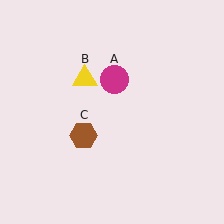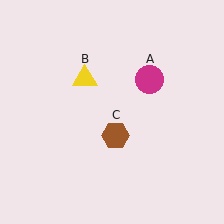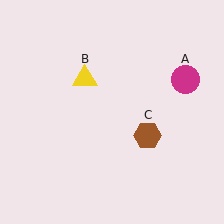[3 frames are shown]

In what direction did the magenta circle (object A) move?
The magenta circle (object A) moved right.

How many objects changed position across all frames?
2 objects changed position: magenta circle (object A), brown hexagon (object C).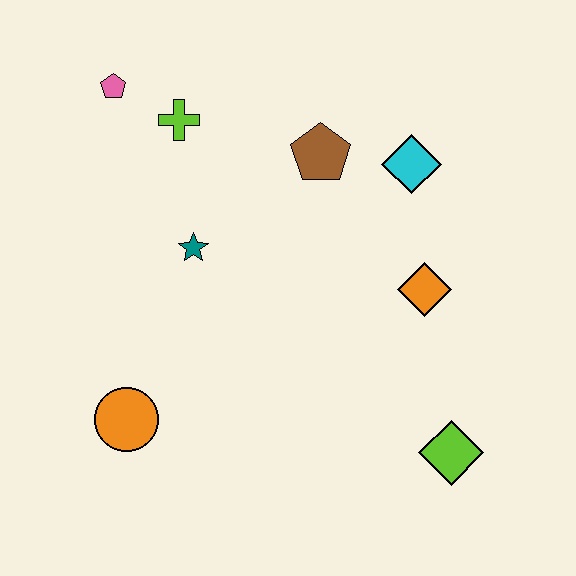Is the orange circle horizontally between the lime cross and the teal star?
No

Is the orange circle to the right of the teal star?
No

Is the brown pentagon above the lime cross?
No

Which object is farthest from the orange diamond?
The pink pentagon is farthest from the orange diamond.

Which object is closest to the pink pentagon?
The lime cross is closest to the pink pentagon.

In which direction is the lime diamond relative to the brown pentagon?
The lime diamond is below the brown pentagon.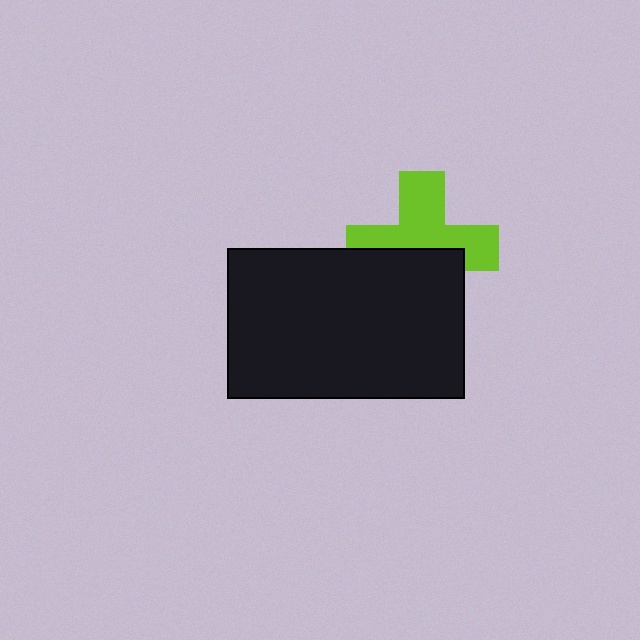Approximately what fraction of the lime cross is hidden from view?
Roughly 44% of the lime cross is hidden behind the black rectangle.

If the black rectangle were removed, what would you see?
You would see the complete lime cross.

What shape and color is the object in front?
The object in front is a black rectangle.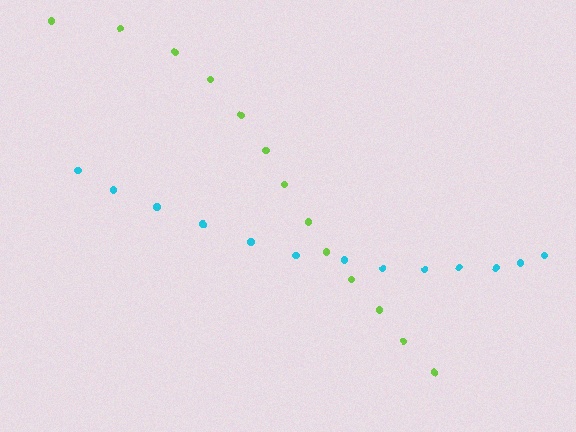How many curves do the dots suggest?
There are 2 distinct paths.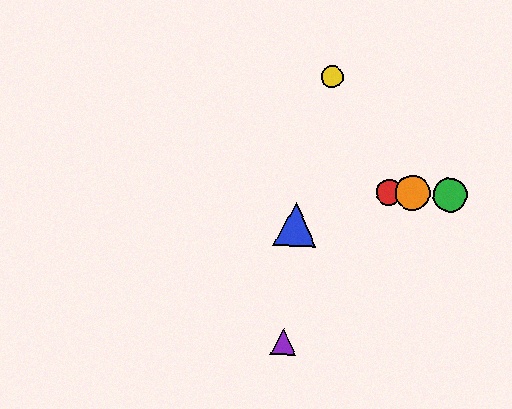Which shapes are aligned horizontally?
The red circle, the green circle, the orange circle are aligned horizontally.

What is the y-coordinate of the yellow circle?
The yellow circle is at y≈77.